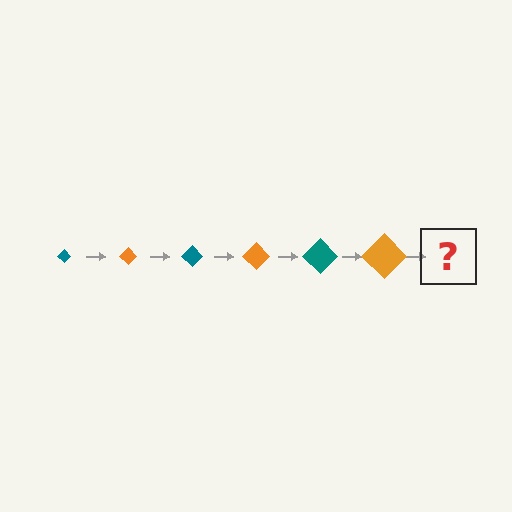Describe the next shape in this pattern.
It should be a teal diamond, larger than the previous one.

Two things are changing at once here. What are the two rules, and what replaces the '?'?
The two rules are that the diamond grows larger each step and the color cycles through teal and orange. The '?' should be a teal diamond, larger than the previous one.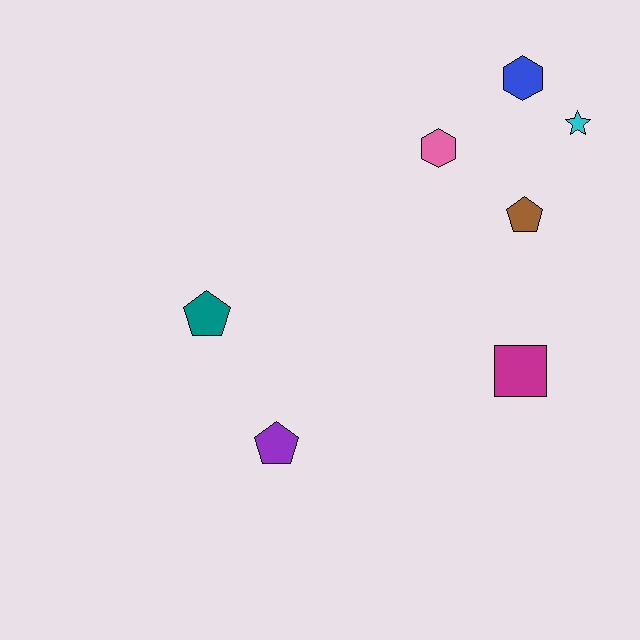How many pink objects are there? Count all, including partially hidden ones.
There is 1 pink object.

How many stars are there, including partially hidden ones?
There is 1 star.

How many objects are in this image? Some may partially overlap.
There are 7 objects.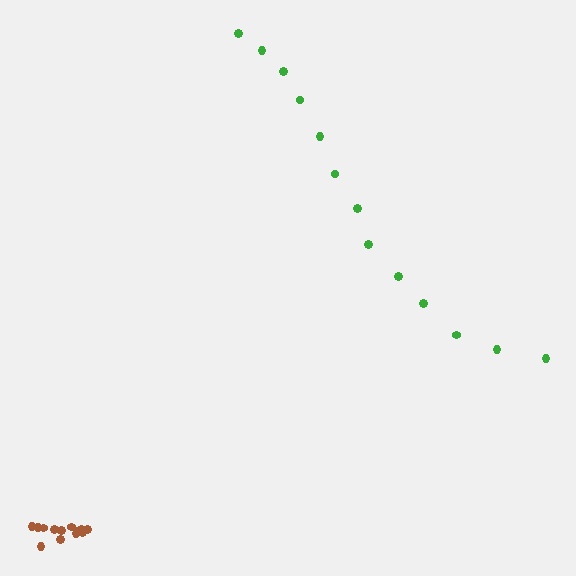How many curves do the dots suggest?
There are 2 distinct paths.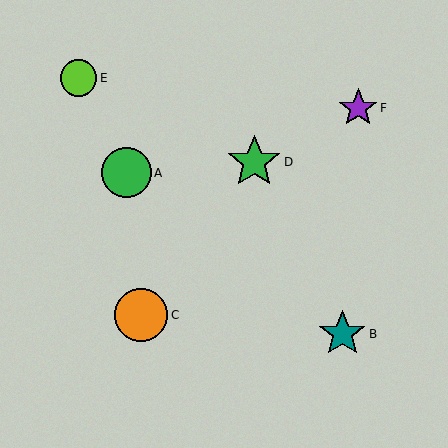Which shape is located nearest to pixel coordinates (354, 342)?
The teal star (labeled B) at (342, 334) is nearest to that location.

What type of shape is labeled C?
Shape C is an orange circle.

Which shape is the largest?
The green star (labeled D) is the largest.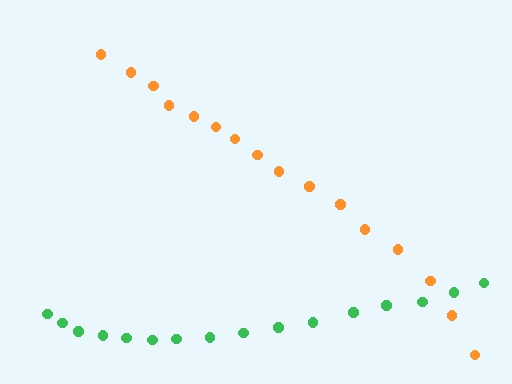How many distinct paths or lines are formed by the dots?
There are 2 distinct paths.